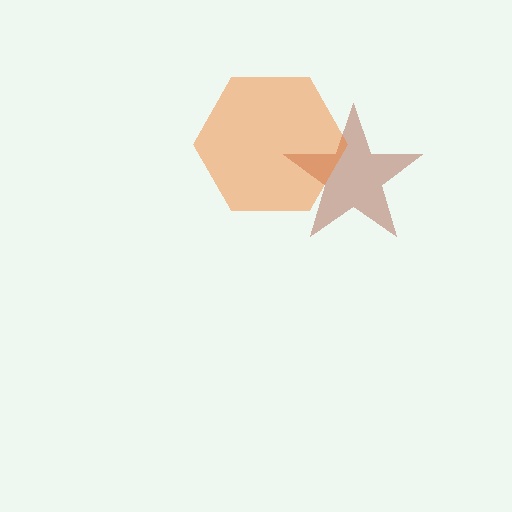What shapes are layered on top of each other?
The layered shapes are: a brown star, an orange hexagon.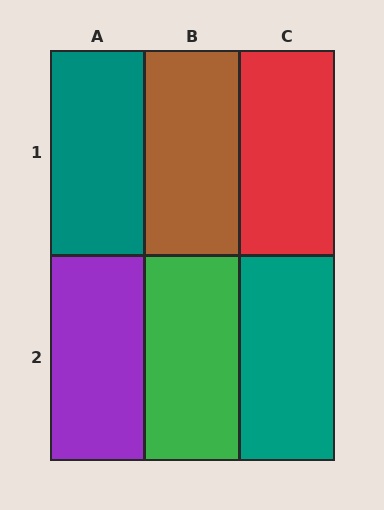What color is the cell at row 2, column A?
Purple.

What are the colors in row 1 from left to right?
Teal, brown, red.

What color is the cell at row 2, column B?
Green.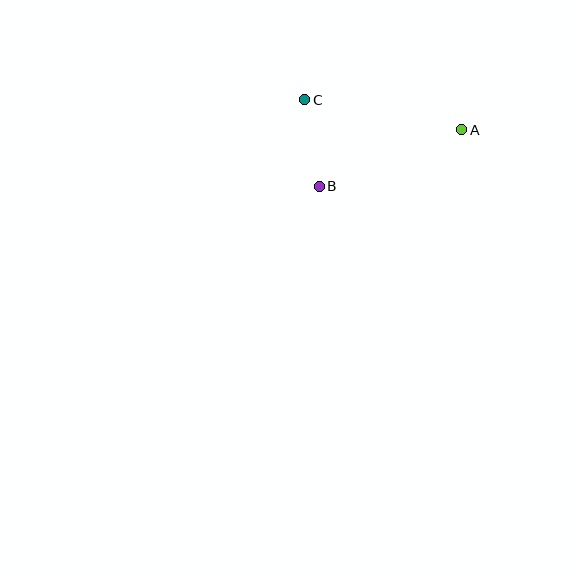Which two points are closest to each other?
Points B and C are closest to each other.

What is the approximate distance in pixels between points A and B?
The distance between A and B is approximately 153 pixels.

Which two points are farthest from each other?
Points A and C are farthest from each other.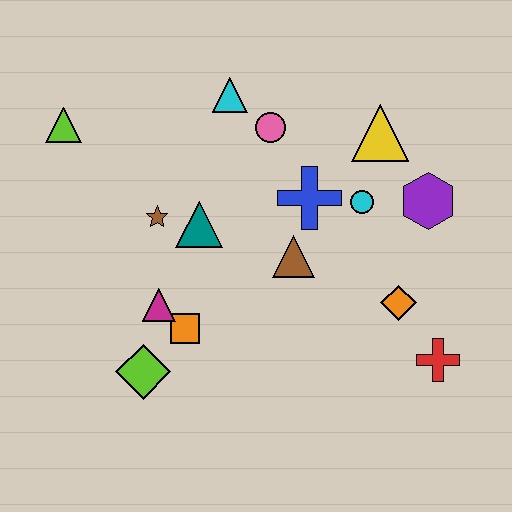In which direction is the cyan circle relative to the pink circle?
The cyan circle is to the right of the pink circle.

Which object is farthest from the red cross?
The lime triangle is farthest from the red cross.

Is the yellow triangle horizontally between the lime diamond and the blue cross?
No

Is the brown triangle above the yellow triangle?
No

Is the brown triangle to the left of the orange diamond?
Yes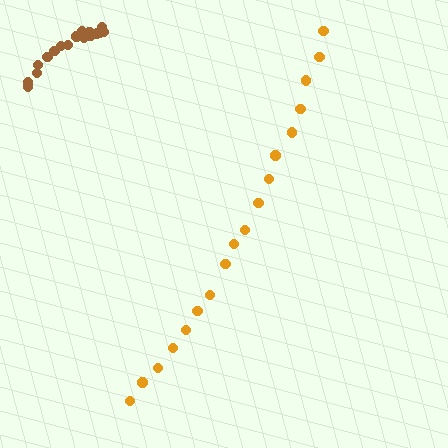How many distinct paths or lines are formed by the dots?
There are 2 distinct paths.